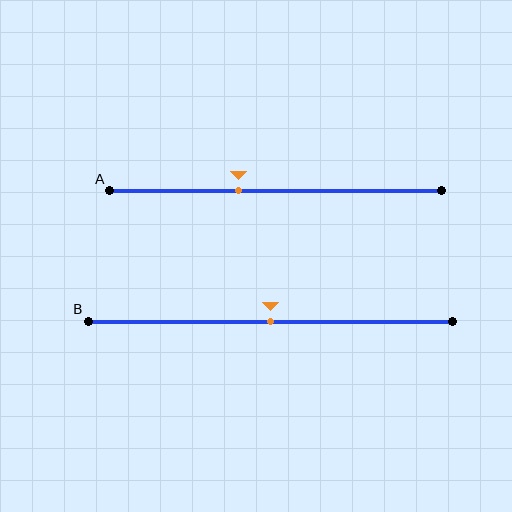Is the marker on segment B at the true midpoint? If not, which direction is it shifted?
Yes, the marker on segment B is at the true midpoint.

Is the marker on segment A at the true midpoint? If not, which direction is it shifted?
No, the marker on segment A is shifted to the left by about 11% of the segment length.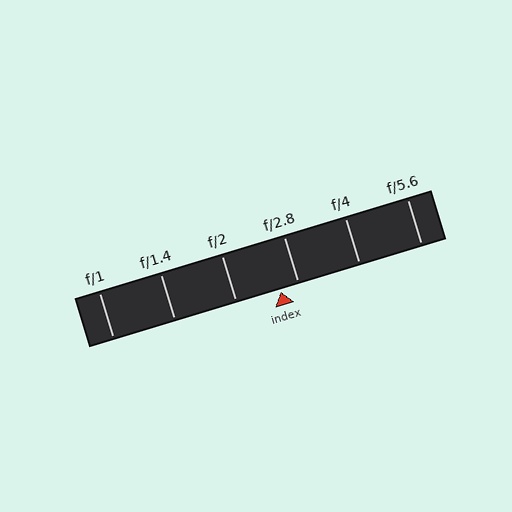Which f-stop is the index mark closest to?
The index mark is closest to f/2.8.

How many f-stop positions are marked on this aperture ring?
There are 6 f-stop positions marked.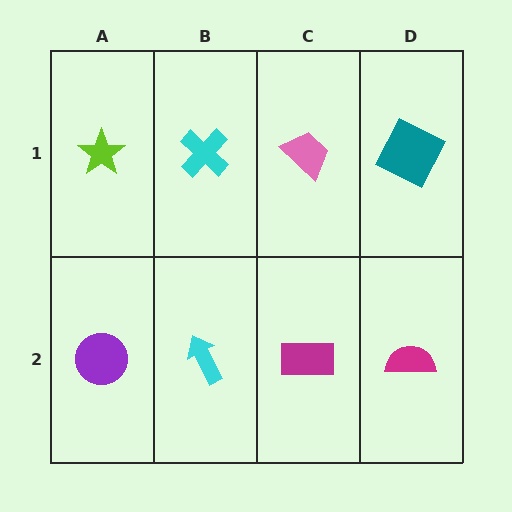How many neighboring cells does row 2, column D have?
2.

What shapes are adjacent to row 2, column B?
A cyan cross (row 1, column B), a purple circle (row 2, column A), a magenta rectangle (row 2, column C).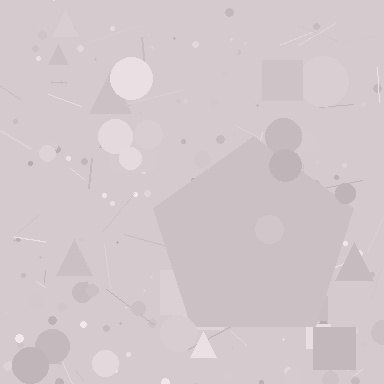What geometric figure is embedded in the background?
A pentagon is embedded in the background.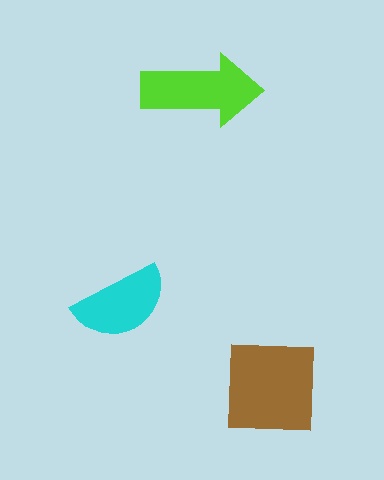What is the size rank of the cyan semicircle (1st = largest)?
3rd.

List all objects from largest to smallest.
The brown square, the lime arrow, the cyan semicircle.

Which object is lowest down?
The brown square is bottommost.